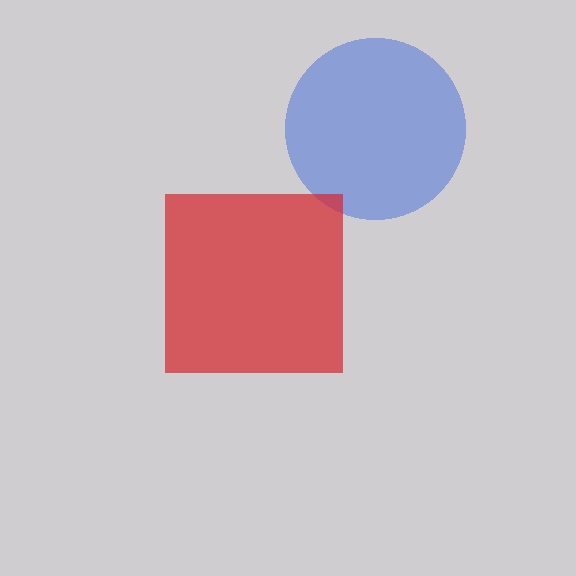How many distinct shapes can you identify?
There are 2 distinct shapes: a blue circle, a red square.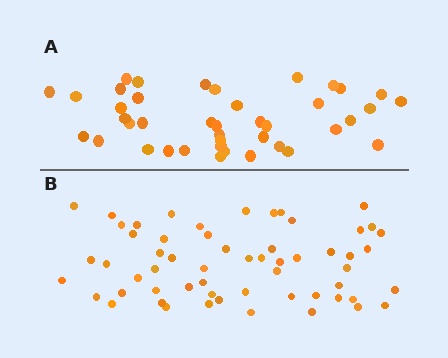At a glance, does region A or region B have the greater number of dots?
Region B (the bottom region) has more dots.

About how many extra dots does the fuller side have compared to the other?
Region B has approximately 15 more dots than region A.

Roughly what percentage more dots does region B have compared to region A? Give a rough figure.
About 40% more.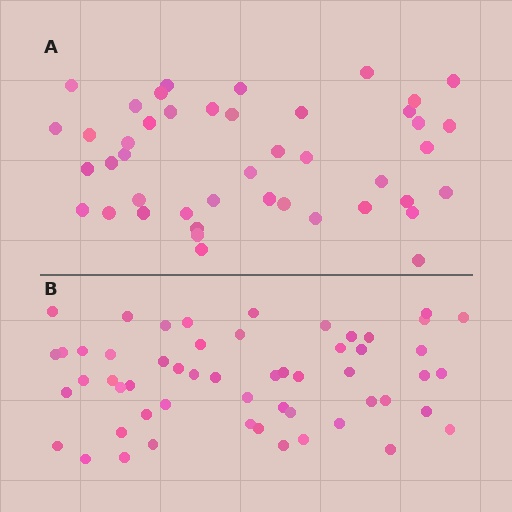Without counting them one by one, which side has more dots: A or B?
Region B (the bottom region) has more dots.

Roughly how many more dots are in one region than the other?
Region B has roughly 12 or so more dots than region A.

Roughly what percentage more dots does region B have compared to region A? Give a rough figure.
About 25% more.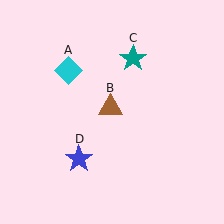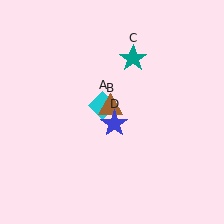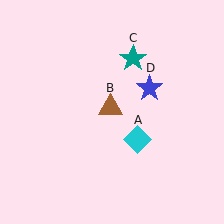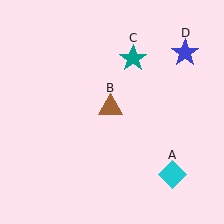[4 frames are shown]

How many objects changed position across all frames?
2 objects changed position: cyan diamond (object A), blue star (object D).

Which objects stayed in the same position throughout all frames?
Brown triangle (object B) and teal star (object C) remained stationary.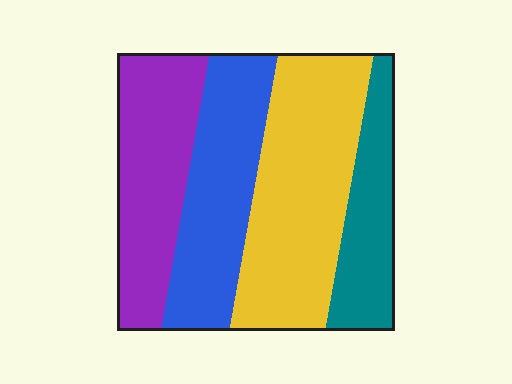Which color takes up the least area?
Teal, at roughly 15%.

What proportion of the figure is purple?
Purple takes up less than a quarter of the figure.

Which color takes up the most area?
Yellow, at roughly 35%.